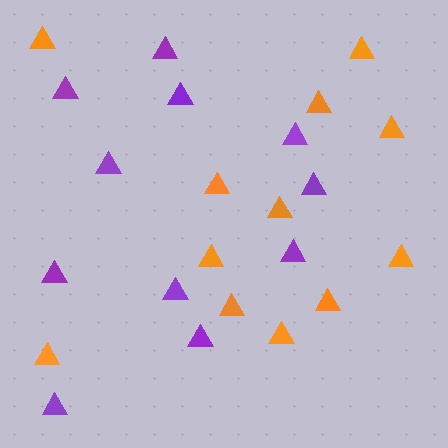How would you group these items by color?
There are 2 groups: one group of purple triangles (11) and one group of orange triangles (12).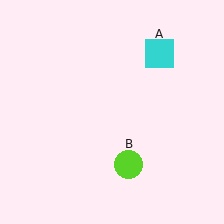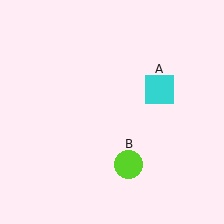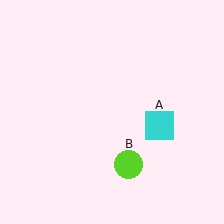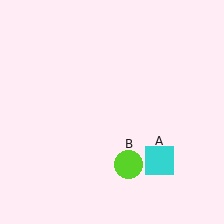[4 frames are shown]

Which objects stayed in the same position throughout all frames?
Lime circle (object B) remained stationary.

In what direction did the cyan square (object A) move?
The cyan square (object A) moved down.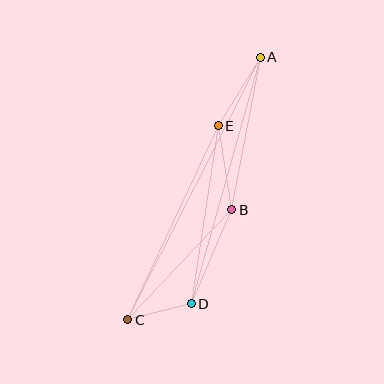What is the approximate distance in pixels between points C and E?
The distance between C and E is approximately 214 pixels.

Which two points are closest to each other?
Points C and D are closest to each other.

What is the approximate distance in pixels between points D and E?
The distance between D and E is approximately 180 pixels.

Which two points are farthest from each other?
Points A and C are farthest from each other.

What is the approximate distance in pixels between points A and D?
The distance between A and D is approximately 256 pixels.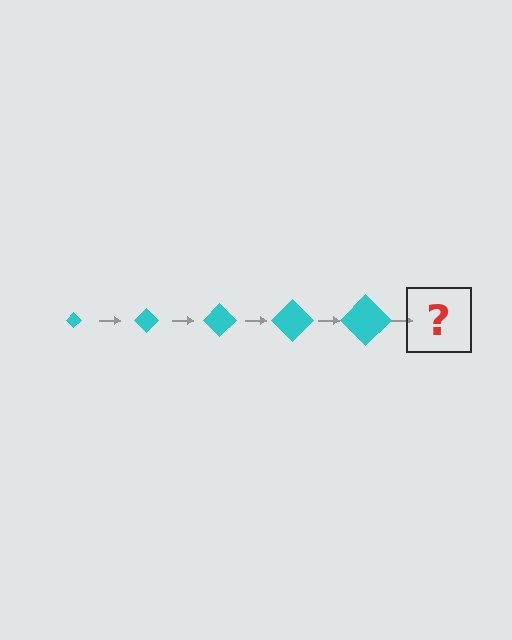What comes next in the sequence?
The next element should be a cyan diamond, larger than the previous one.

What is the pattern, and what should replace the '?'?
The pattern is that the diamond gets progressively larger each step. The '?' should be a cyan diamond, larger than the previous one.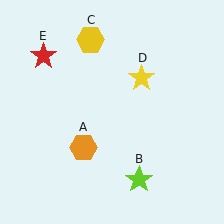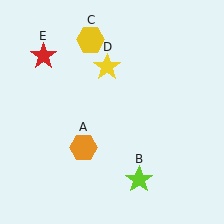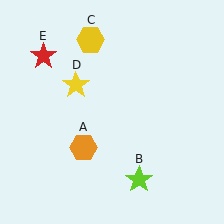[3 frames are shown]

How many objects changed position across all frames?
1 object changed position: yellow star (object D).